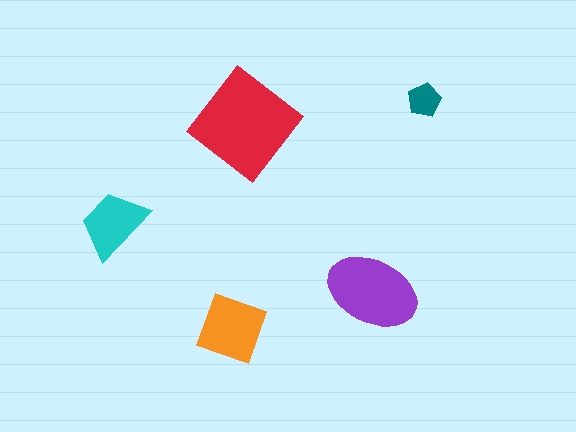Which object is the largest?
The red diamond.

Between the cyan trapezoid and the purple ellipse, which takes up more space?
The purple ellipse.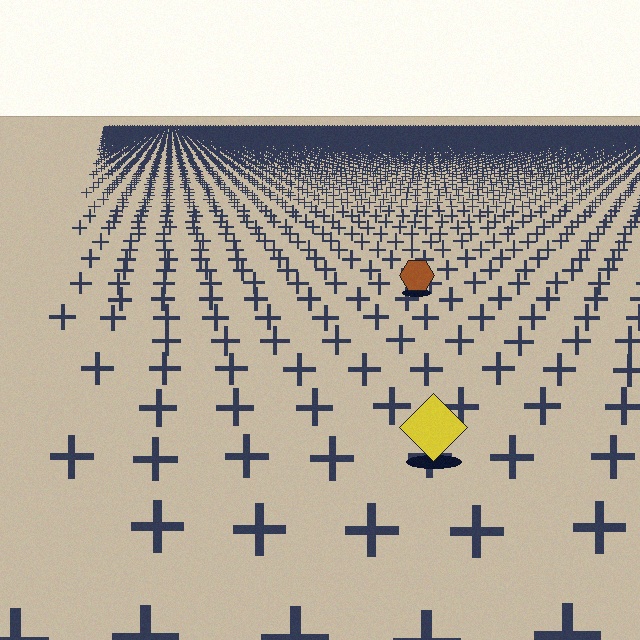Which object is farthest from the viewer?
The brown hexagon is farthest from the viewer. It appears smaller and the ground texture around it is denser.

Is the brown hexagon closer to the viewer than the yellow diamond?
No. The yellow diamond is closer — you can tell from the texture gradient: the ground texture is coarser near it.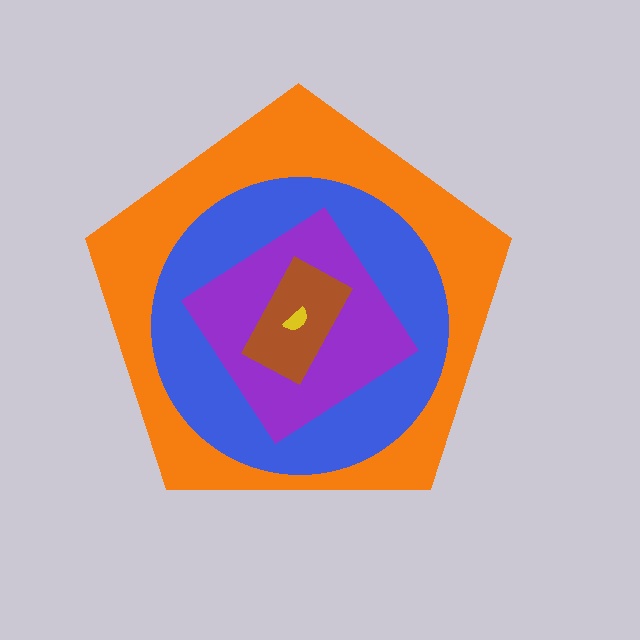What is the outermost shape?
The orange pentagon.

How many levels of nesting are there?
5.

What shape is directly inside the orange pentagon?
The blue circle.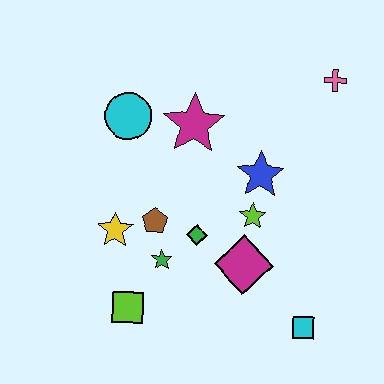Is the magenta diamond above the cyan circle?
No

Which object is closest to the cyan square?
The magenta diamond is closest to the cyan square.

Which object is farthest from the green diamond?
The pink cross is farthest from the green diamond.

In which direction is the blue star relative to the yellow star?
The blue star is to the right of the yellow star.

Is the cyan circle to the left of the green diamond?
Yes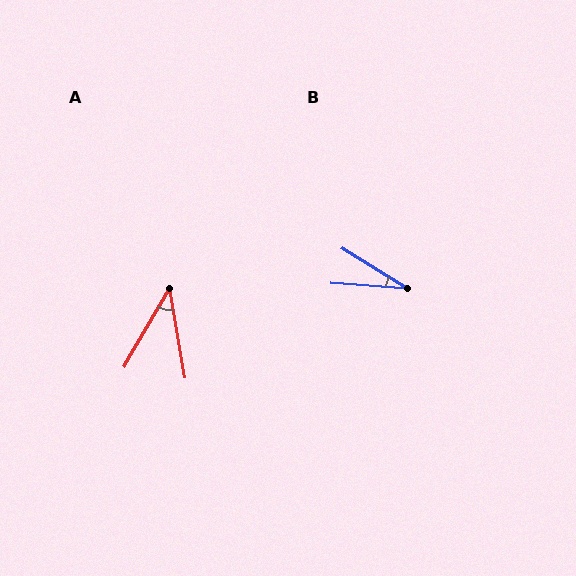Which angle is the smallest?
B, at approximately 28 degrees.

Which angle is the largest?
A, at approximately 40 degrees.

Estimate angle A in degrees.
Approximately 40 degrees.